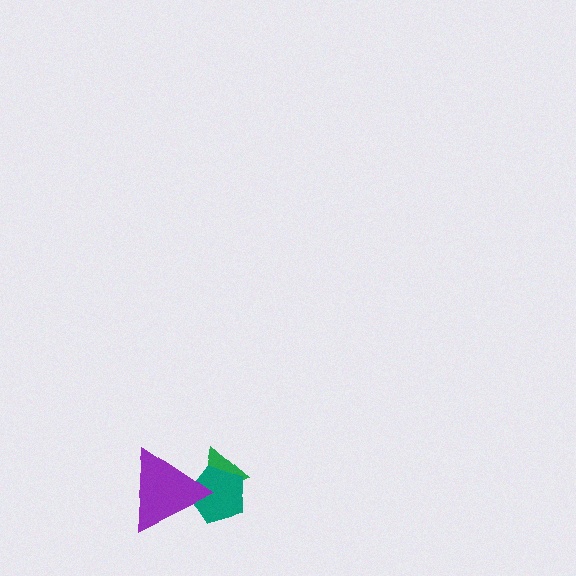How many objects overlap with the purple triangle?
2 objects overlap with the purple triangle.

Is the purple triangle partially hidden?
No, no other shape covers it.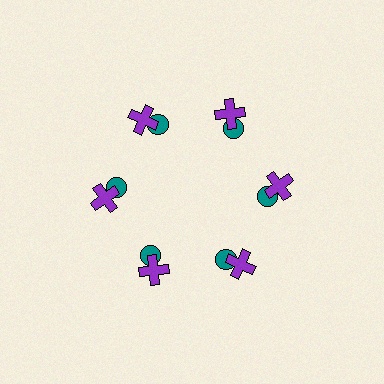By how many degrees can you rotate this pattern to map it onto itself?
The pattern maps onto itself every 60 degrees of rotation.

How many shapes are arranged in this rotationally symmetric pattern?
There are 12 shapes, arranged in 6 groups of 2.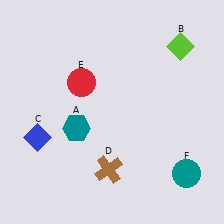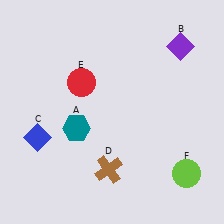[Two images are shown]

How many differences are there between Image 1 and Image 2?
There are 2 differences between the two images.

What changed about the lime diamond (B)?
In Image 1, B is lime. In Image 2, it changed to purple.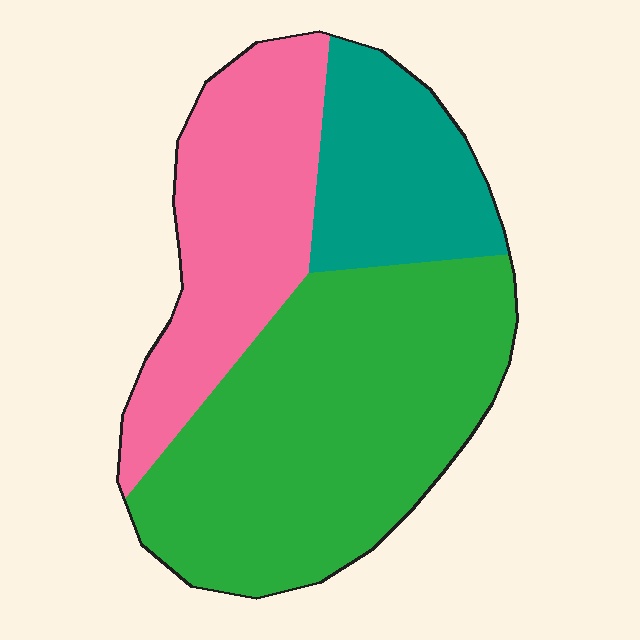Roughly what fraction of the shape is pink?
Pink covers around 30% of the shape.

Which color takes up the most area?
Green, at roughly 50%.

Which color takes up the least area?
Teal, at roughly 20%.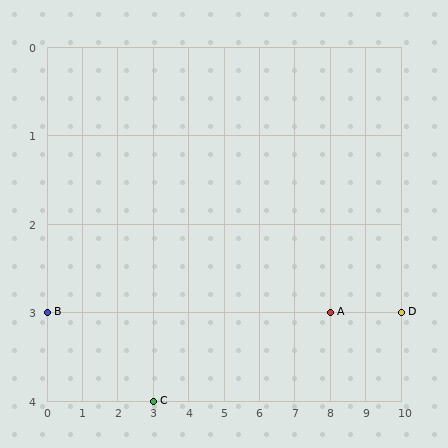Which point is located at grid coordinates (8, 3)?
Point A is at (8, 3).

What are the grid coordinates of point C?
Point C is at grid coordinates (3, 4).